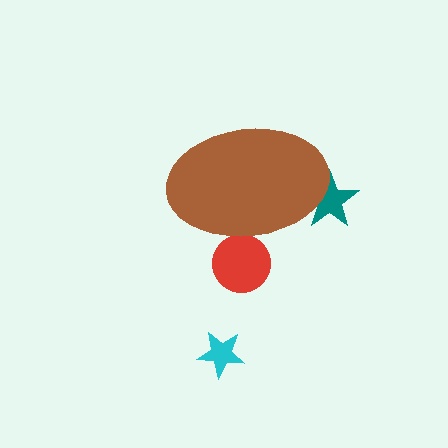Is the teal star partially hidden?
Yes, the teal star is partially hidden behind the brown ellipse.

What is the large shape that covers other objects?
A brown ellipse.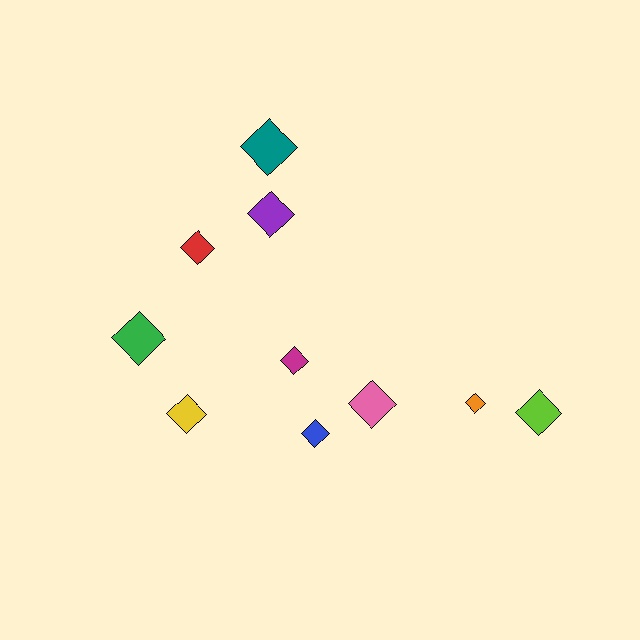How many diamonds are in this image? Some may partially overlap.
There are 10 diamonds.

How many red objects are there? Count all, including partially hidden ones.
There is 1 red object.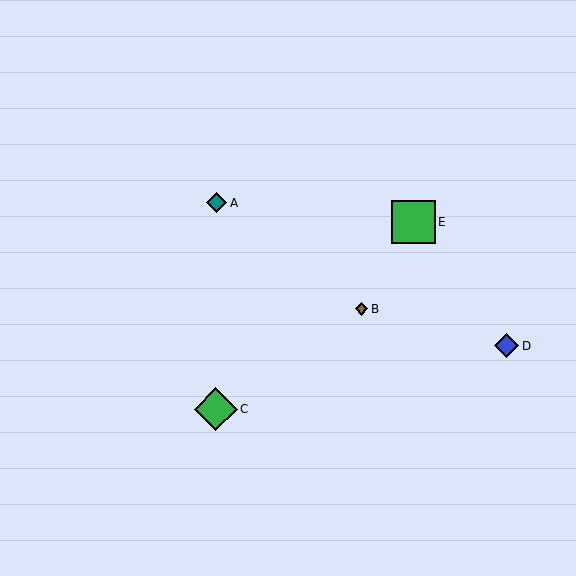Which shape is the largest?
The green square (labeled E) is the largest.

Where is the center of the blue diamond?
The center of the blue diamond is at (507, 346).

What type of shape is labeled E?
Shape E is a green square.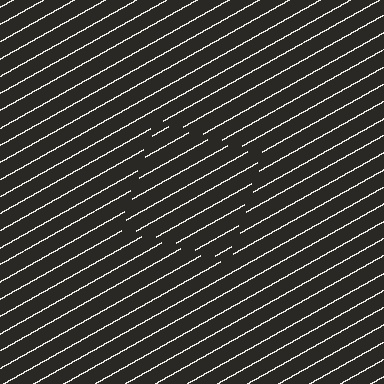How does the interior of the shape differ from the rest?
The interior of the shape contains the same grating, shifted by half a period — the contour is defined by the phase discontinuity where line-ends from the inner and outer gratings abut.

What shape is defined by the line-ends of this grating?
An illusory square. The interior of the shape contains the same grating, shifted by half a period — the contour is defined by the phase discontinuity where line-ends from the inner and outer gratings abut.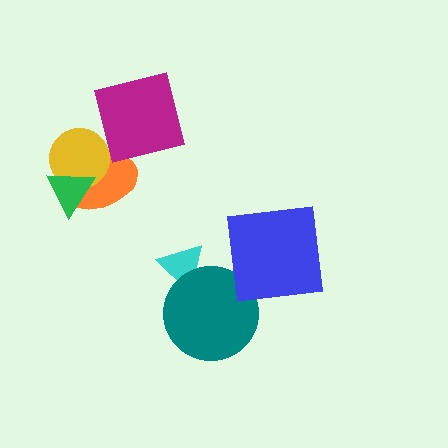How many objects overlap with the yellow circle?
2 objects overlap with the yellow circle.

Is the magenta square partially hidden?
No, no other shape covers it.